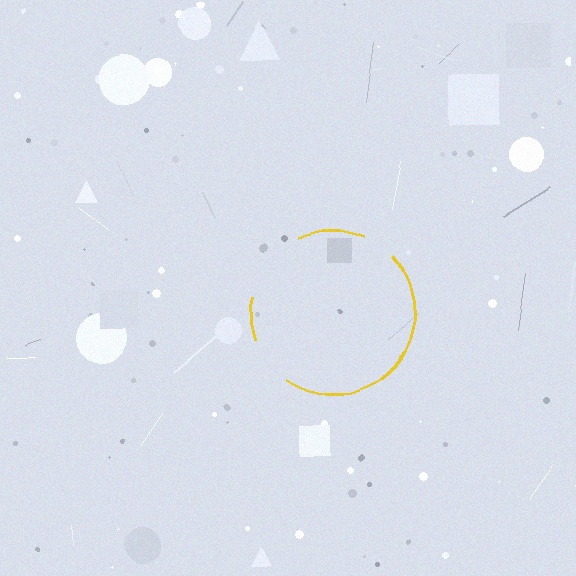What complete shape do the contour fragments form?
The contour fragments form a circle.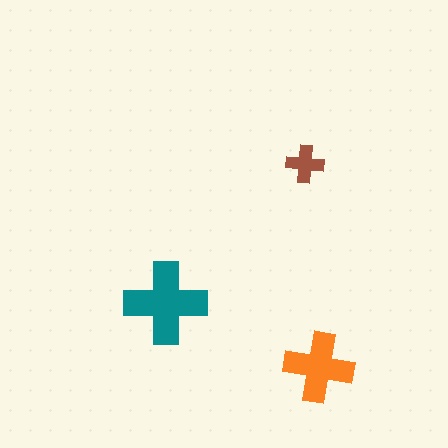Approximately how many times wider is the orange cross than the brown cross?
About 2 times wider.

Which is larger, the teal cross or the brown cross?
The teal one.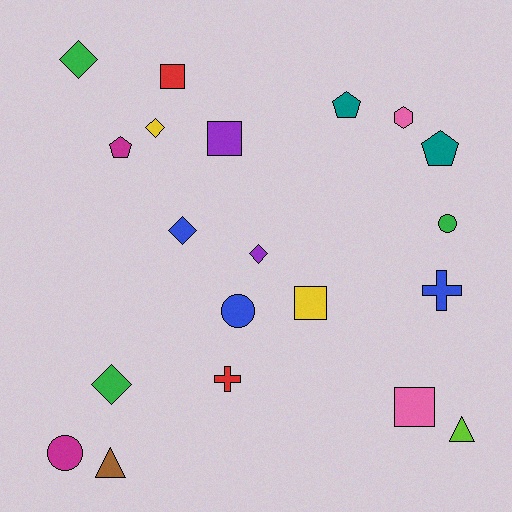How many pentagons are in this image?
There are 3 pentagons.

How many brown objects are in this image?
There is 1 brown object.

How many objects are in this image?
There are 20 objects.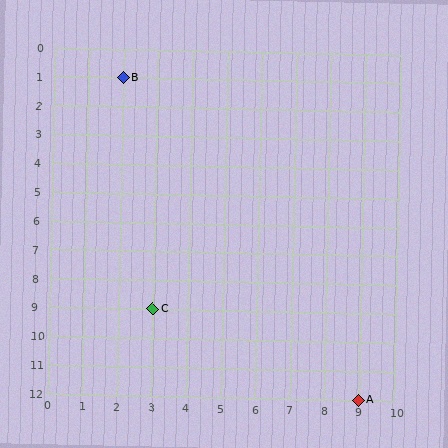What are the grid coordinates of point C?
Point C is at grid coordinates (3, 9).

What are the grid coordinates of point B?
Point B is at grid coordinates (2, 1).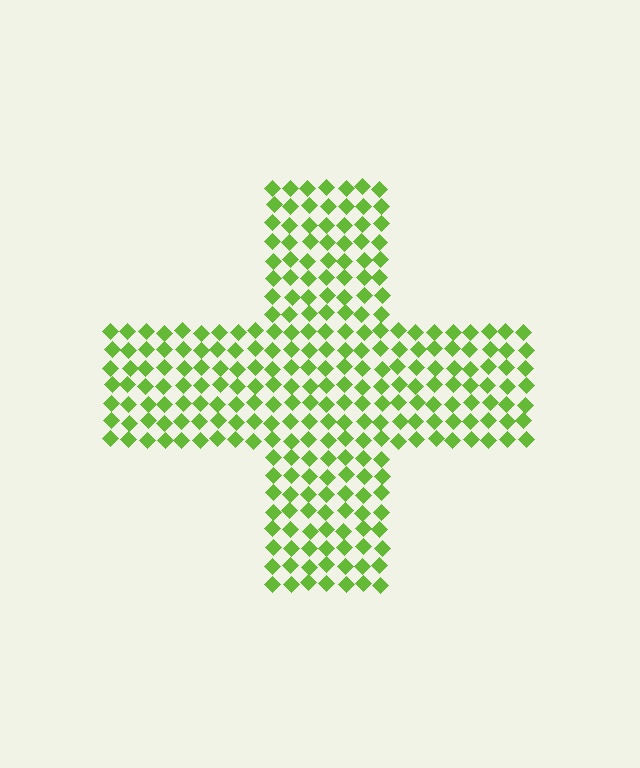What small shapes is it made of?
It is made of small diamonds.